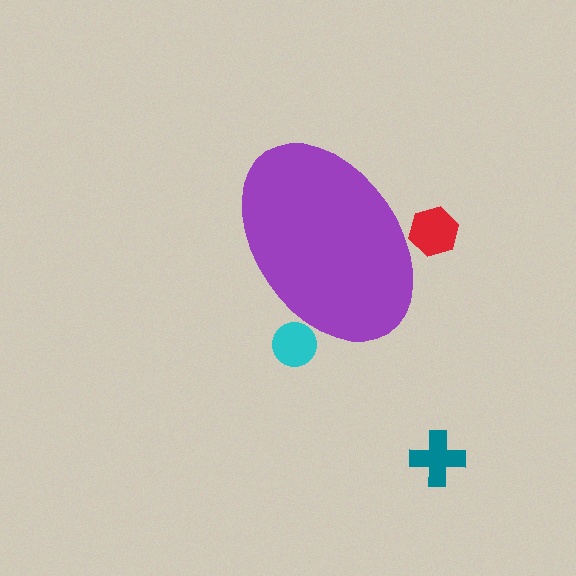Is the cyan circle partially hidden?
Yes, the cyan circle is partially hidden behind the purple ellipse.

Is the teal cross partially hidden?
No, the teal cross is fully visible.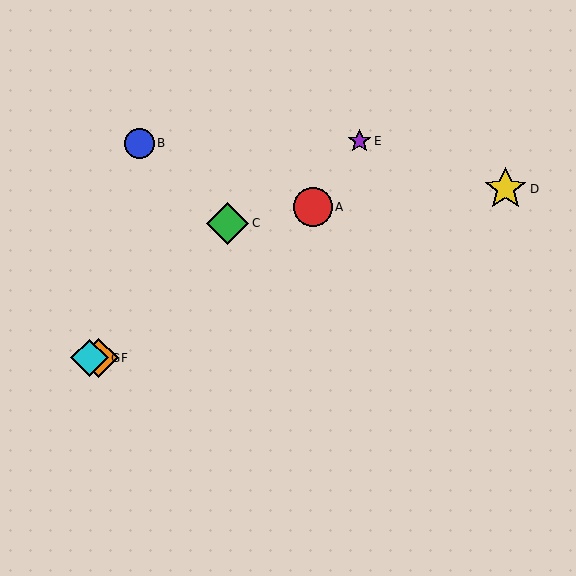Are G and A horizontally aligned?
No, G is at y≈358 and A is at y≈207.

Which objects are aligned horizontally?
Objects F, G are aligned horizontally.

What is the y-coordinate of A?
Object A is at y≈207.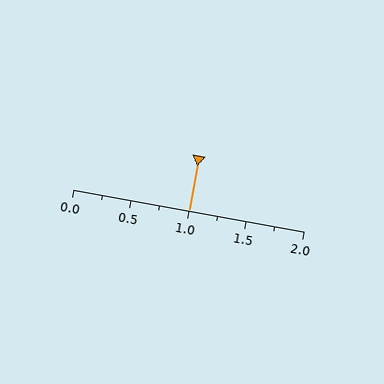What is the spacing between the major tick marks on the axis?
The major ticks are spaced 0.5 apart.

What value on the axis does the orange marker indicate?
The marker indicates approximately 1.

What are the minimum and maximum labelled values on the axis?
The axis runs from 0.0 to 2.0.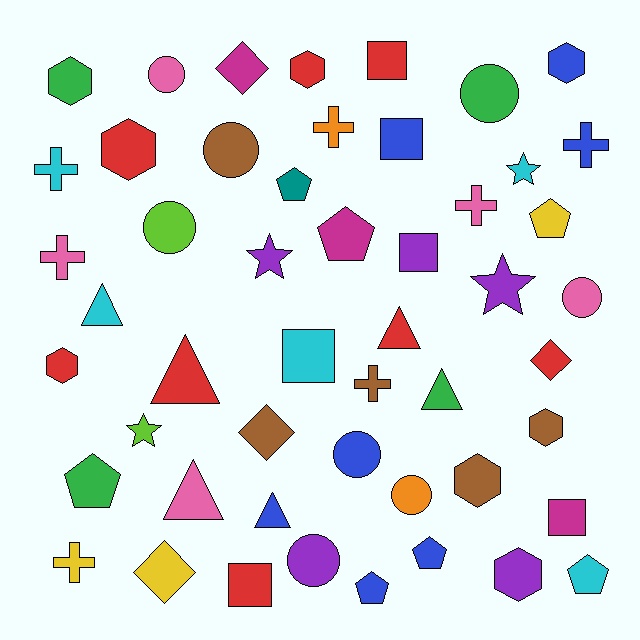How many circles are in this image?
There are 8 circles.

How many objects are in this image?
There are 50 objects.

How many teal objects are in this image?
There is 1 teal object.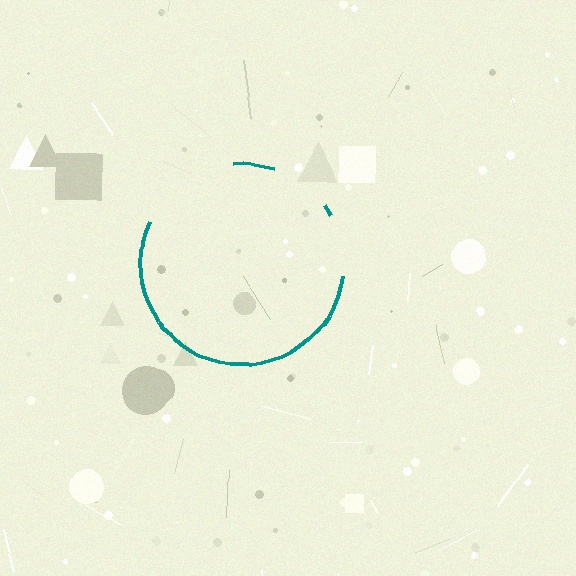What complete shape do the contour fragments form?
The contour fragments form a circle.